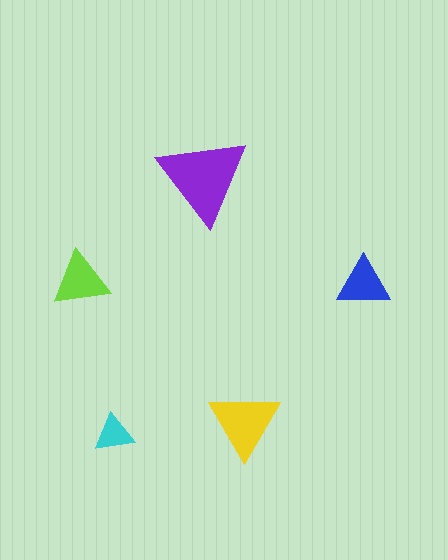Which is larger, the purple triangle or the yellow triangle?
The purple one.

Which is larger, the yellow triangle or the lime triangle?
The yellow one.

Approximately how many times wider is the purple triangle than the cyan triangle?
About 2.5 times wider.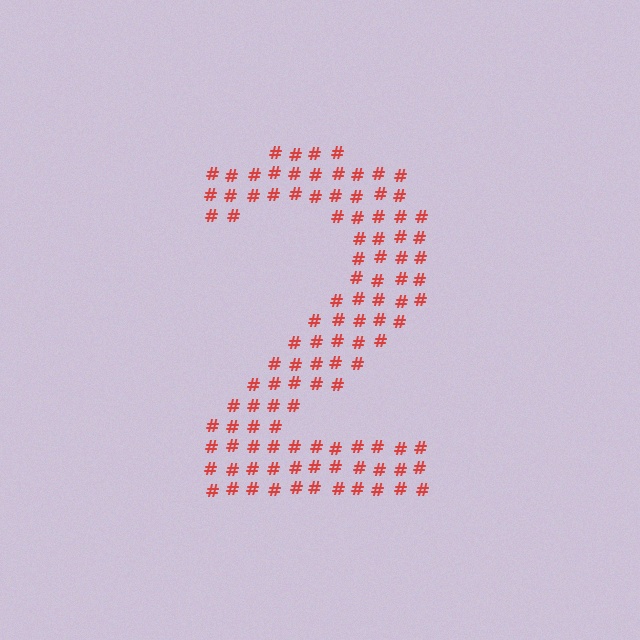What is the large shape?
The large shape is the digit 2.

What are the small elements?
The small elements are hash symbols.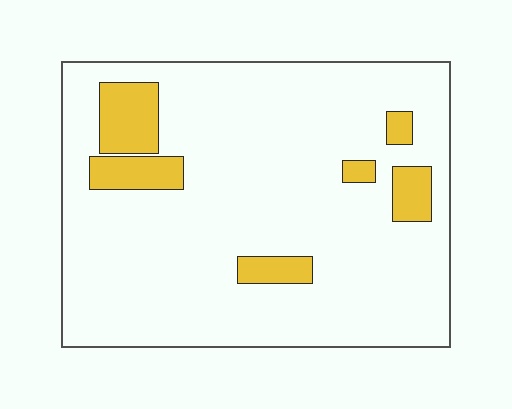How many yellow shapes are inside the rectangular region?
6.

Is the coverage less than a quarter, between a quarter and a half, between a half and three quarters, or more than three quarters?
Less than a quarter.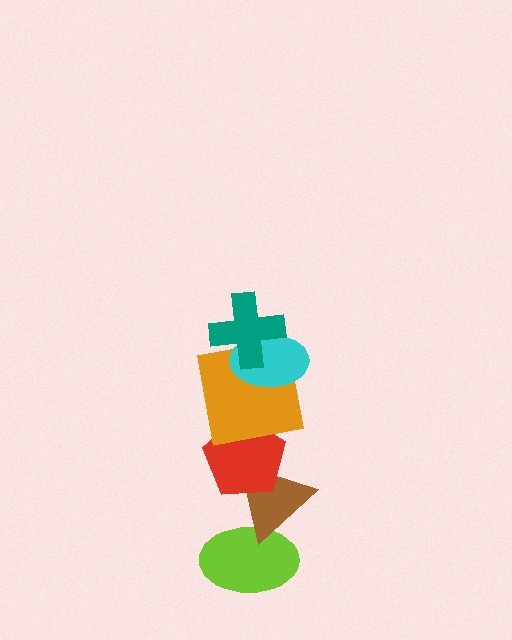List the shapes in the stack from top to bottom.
From top to bottom: the teal cross, the cyan ellipse, the orange square, the red pentagon, the brown triangle, the lime ellipse.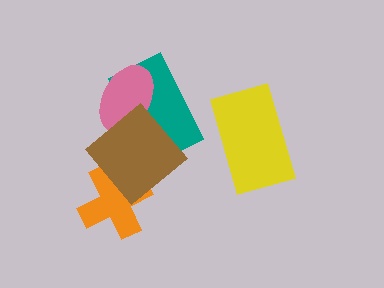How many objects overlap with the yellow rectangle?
0 objects overlap with the yellow rectangle.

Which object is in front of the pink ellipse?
The brown diamond is in front of the pink ellipse.